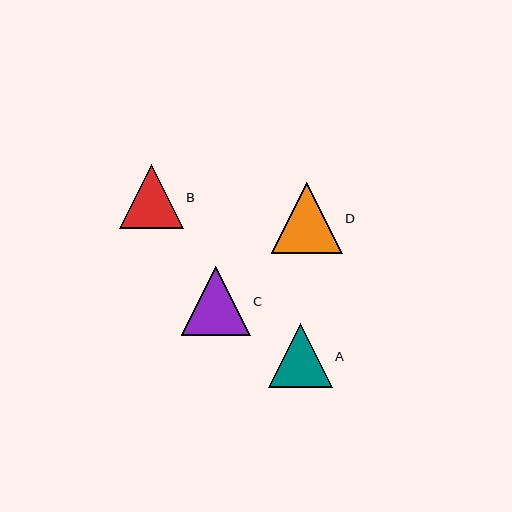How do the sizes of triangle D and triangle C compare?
Triangle D and triangle C are approximately the same size.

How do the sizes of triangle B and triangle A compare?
Triangle B and triangle A are approximately the same size.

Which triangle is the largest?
Triangle D is the largest with a size of approximately 71 pixels.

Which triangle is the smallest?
Triangle A is the smallest with a size of approximately 64 pixels.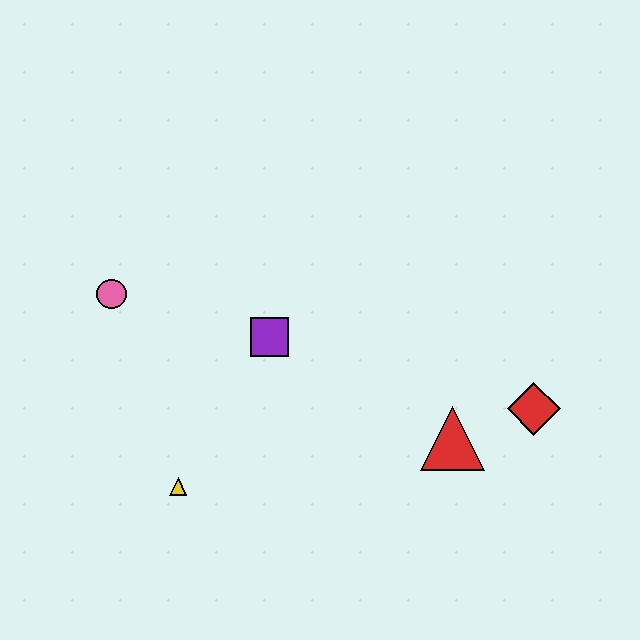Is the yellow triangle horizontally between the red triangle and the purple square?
No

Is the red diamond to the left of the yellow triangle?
No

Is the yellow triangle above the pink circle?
No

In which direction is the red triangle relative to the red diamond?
The red triangle is to the left of the red diamond.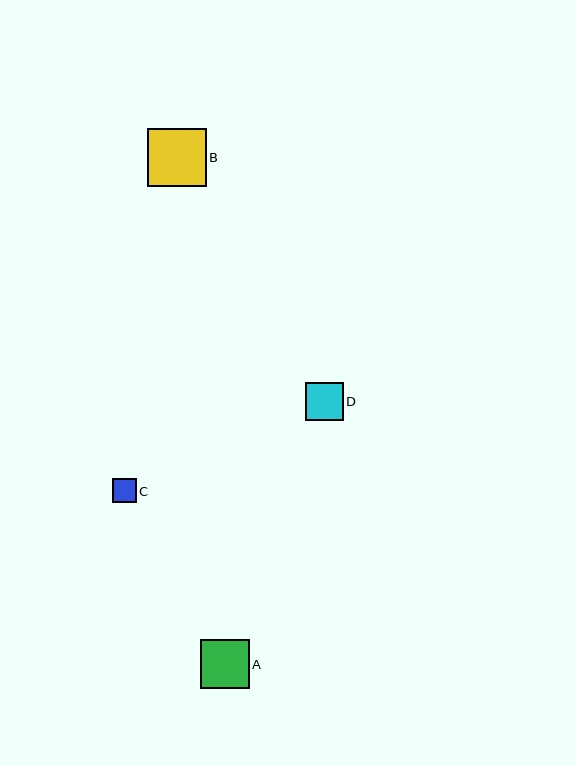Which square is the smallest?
Square C is the smallest with a size of approximately 24 pixels.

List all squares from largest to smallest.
From largest to smallest: B, A, D, C.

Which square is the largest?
Square B is the largest with a size of approximately 58 pixels.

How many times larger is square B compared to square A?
Square B is approximately 1.2 times the size of square A.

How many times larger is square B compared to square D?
Square B is approximately 1.5 times the size of square D.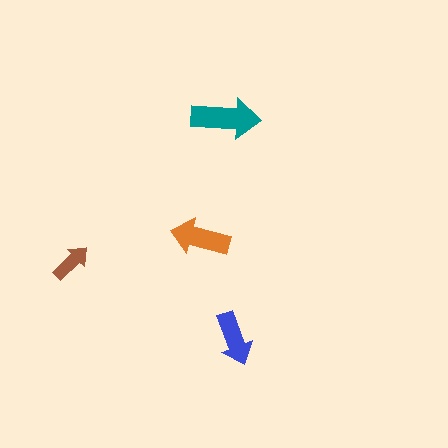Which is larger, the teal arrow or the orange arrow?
The teal one.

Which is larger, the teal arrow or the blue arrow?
The teal one.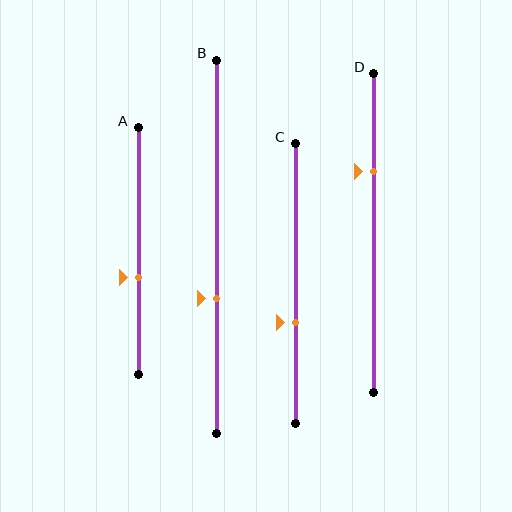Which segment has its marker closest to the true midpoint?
Segment A has its marker closest to the true midpoint.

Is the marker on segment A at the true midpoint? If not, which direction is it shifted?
No, the marker on segment A is shifted downward by about 10% of the segment length.